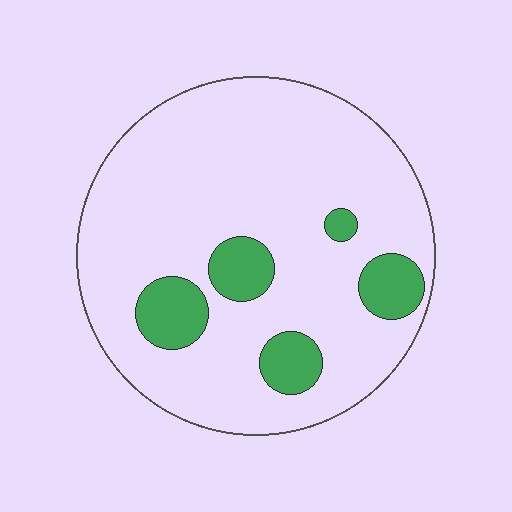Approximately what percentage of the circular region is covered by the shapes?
Approximately 15%.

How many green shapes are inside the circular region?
5.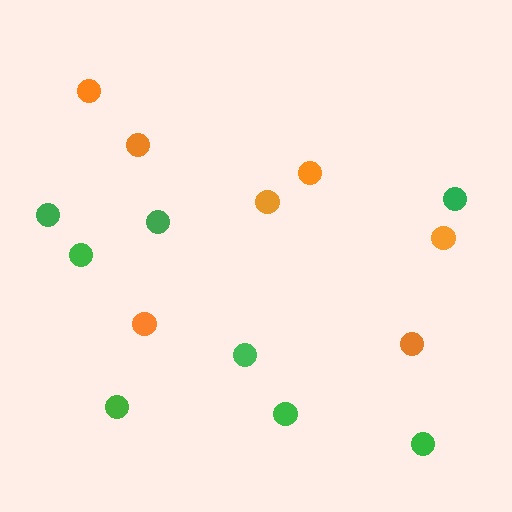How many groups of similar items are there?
There are 2 groups: one group of orange circles (7) and one group of green circles (8).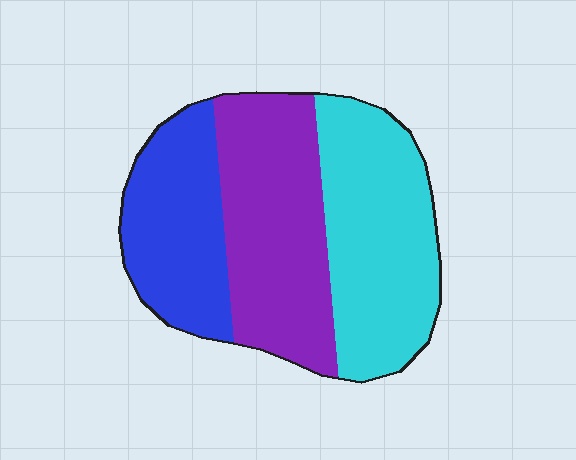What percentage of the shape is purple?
Purple takes up about three eighths (3/8) of the shape.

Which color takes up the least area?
Blue, at roughly 25%.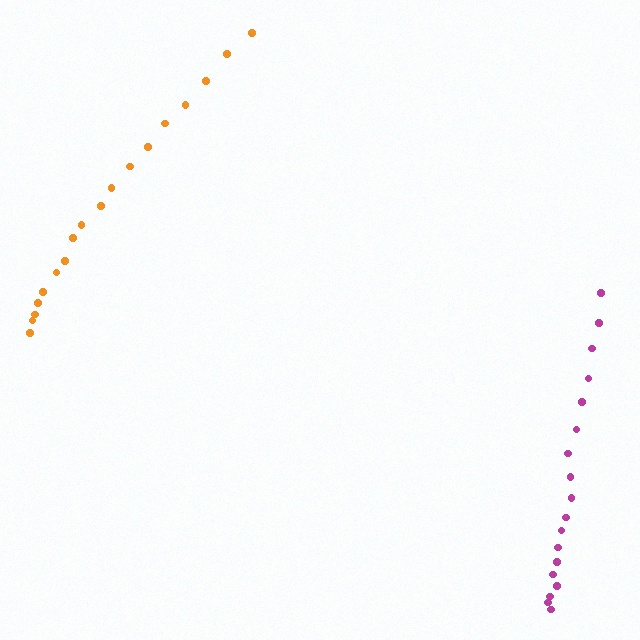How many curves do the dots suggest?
There are 2 distinct paths.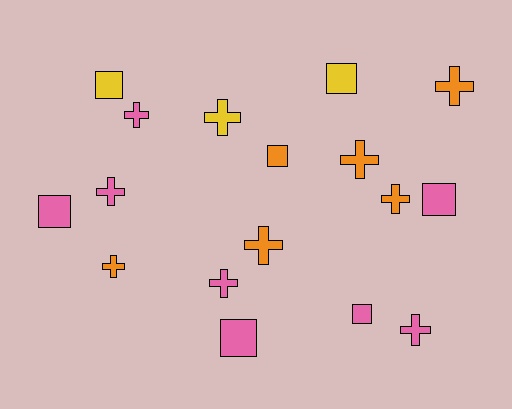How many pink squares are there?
There are 4 pink squares.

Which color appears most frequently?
Pink, with 8 objects.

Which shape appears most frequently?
Cross, with 10 objects.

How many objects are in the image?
There are 17 objects.